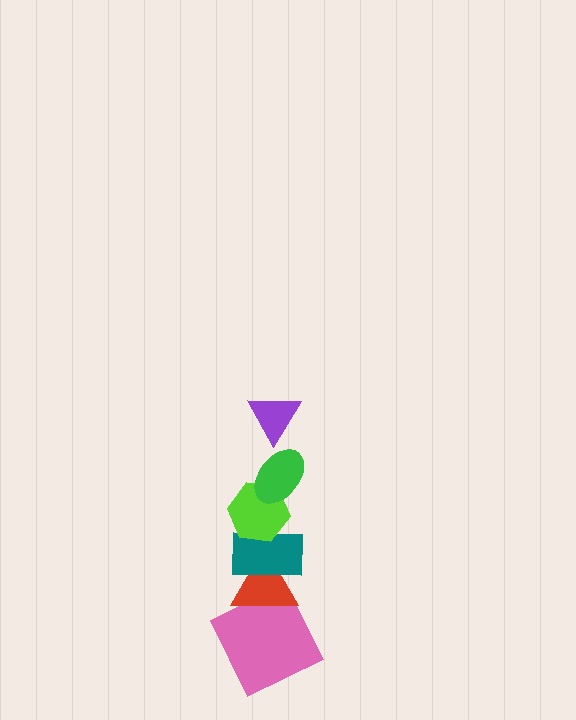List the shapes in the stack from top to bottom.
From top to bottom: the purple triangle, the green ellipse, the lime hexagon, the teal rectangle, the red triangle, the pink square.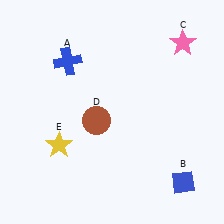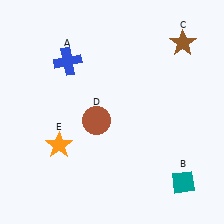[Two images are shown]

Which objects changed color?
B changed from blue to teal. C changed from pink to brown. E changed from yellow to orange.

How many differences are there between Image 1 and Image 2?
There are 3 differences between the two images.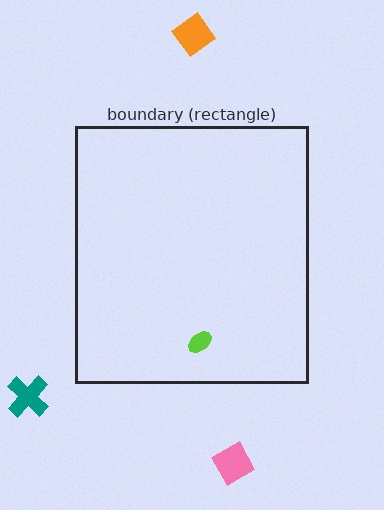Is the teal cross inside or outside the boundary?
Outside.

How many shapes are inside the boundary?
1 inside, 3 outside.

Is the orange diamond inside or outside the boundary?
Outside.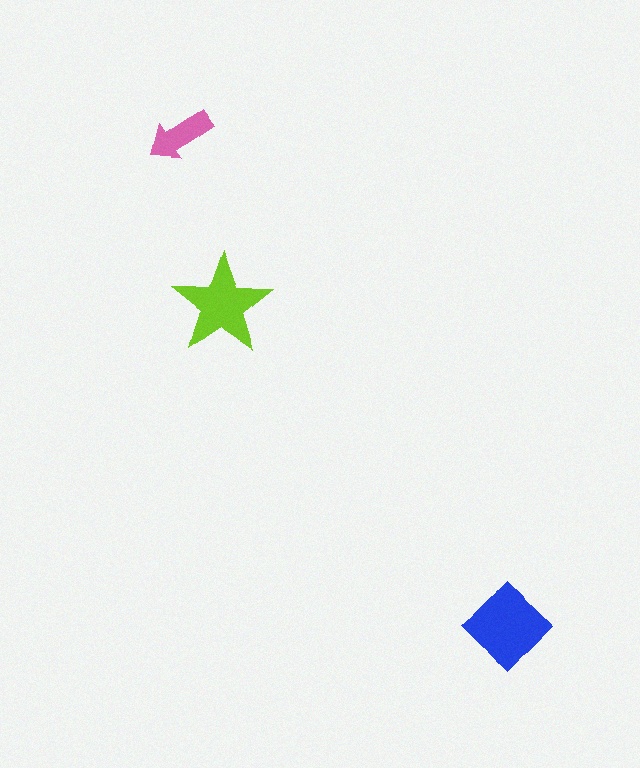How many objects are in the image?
There are 3 objects in the image.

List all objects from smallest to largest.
The pink arrow, the lime star, the blue diamond.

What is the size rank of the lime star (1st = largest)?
2nd.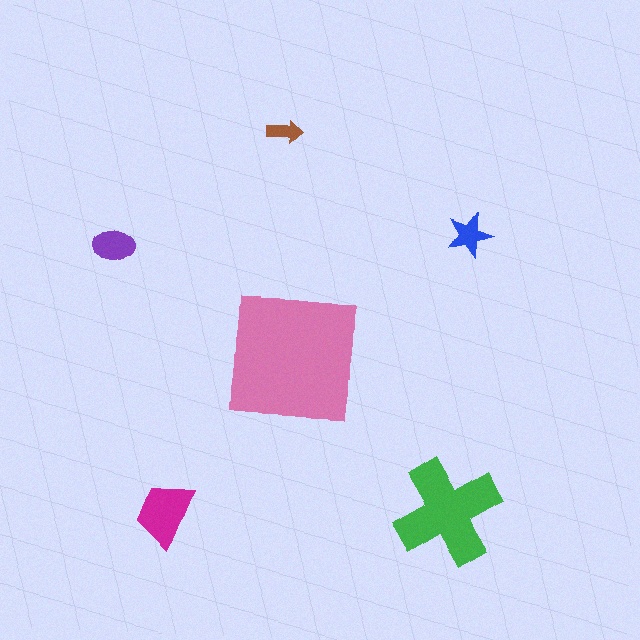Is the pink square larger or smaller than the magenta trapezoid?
Larger.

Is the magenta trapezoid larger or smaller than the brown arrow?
Larger.